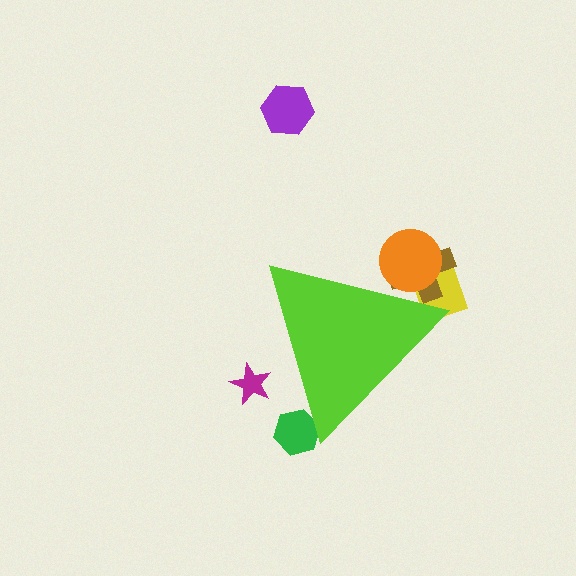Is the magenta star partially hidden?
Yes, the magenta star is partially hidden behind the lime triangle.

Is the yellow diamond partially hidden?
Yes, the yellow diamond is partially hidden behind the lime triangle.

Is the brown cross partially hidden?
Yes, the brown cross is partially hidden behind the lime triangle.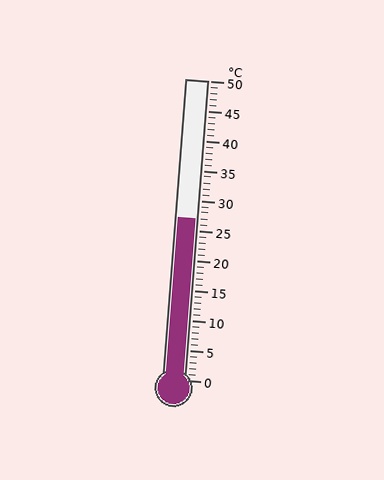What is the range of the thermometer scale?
The thermometer scale ranges from 0°C to 50°C.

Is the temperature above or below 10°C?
The temperature is above 10°C.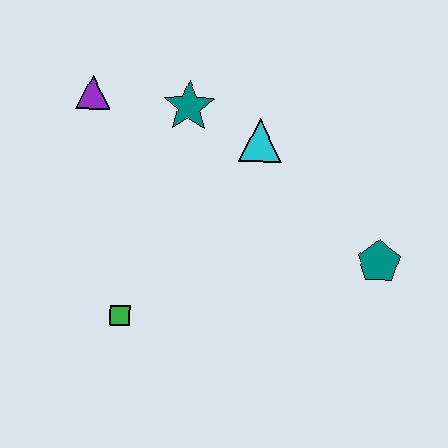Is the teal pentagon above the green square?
Yes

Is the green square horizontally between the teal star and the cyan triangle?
No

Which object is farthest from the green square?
The teal pentagon is farthest from the green square.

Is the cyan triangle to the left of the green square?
No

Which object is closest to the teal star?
The cyan triangle is closest to the teal star.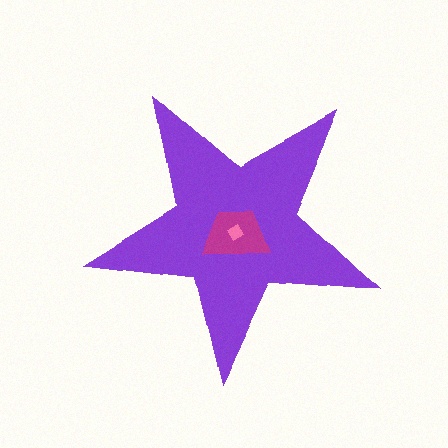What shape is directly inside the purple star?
The magenta trapezoid.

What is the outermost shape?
The purple star.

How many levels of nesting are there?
3.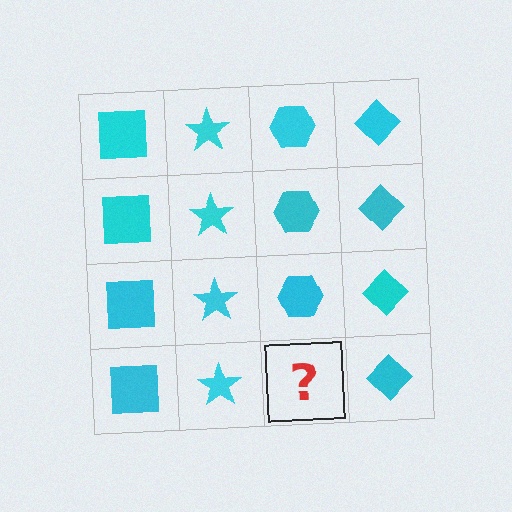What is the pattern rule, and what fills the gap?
The rule is that each column has a consistent shape. The gap should be filled with a cyan hexagon.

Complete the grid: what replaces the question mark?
The question mark should be replaced with a cyan hexagon.